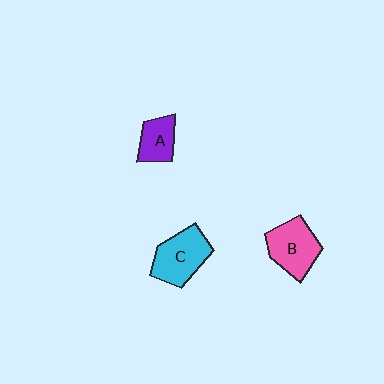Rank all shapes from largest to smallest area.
From largest to smallest: C (cyan), B (pink), A (purple).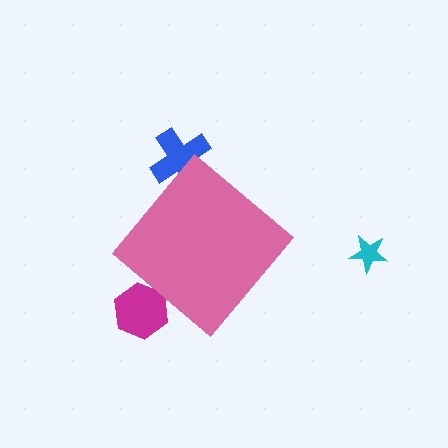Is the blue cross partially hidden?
Yes, the blue cross is partially hidden behind the pink diamond.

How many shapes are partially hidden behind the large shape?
2 shapes are partially hidden.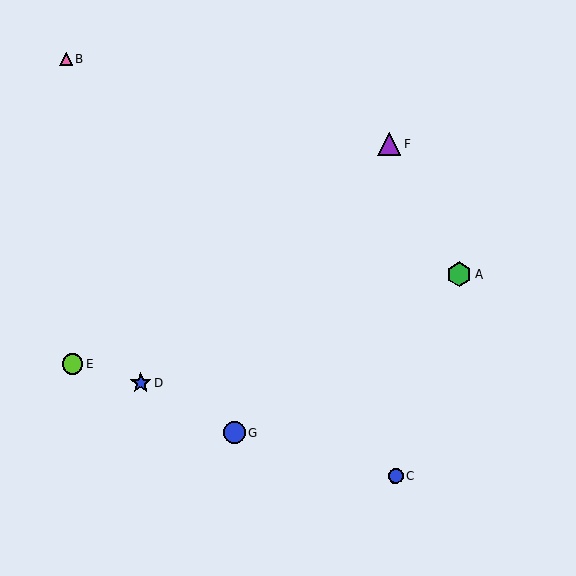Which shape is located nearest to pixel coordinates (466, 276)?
The green hexagon (labeled A) at (459, 275) is nearest to that location.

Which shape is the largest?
The green hexagon (labeled A) is the largest.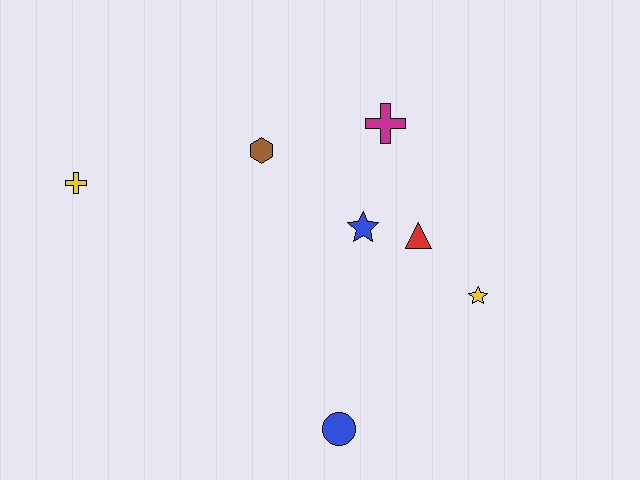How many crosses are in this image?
There are 2 crosses.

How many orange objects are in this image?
There are no orange objects.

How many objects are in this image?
There are 7 objects.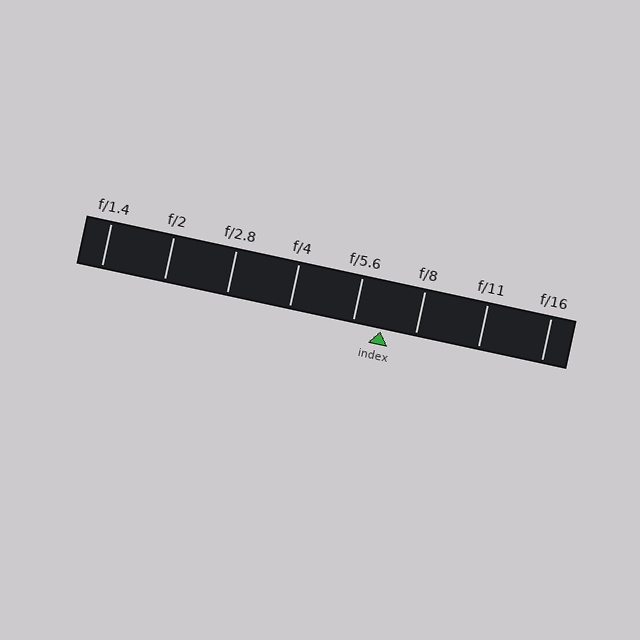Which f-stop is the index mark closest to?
The index mark is closest to f/5.6.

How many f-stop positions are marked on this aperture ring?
There are 8 f-stop positions marked.